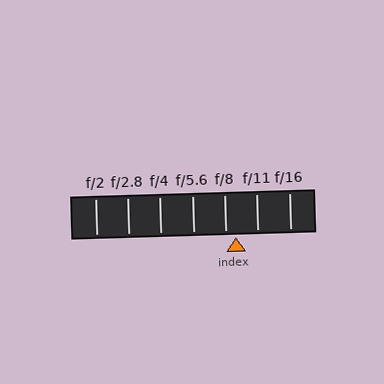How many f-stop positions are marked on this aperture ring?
There are 7 f-stop positions marked.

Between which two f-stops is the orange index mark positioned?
The index mark is between f/8 and f/11.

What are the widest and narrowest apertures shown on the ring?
The widest aperture shown is f/2 and the narrowest is f/16.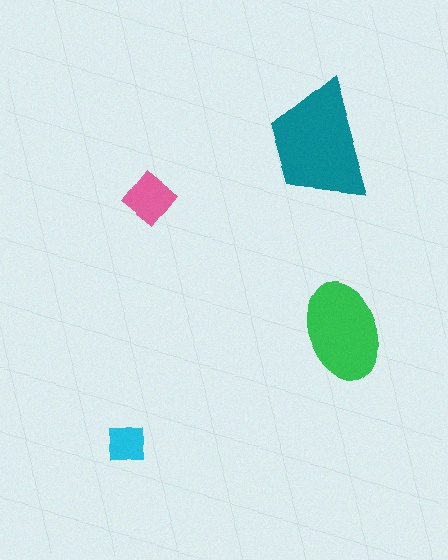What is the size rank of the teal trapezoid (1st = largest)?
1st.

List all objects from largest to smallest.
The teal trapezoid, the green ellipse, the pink diamond, the cyan square.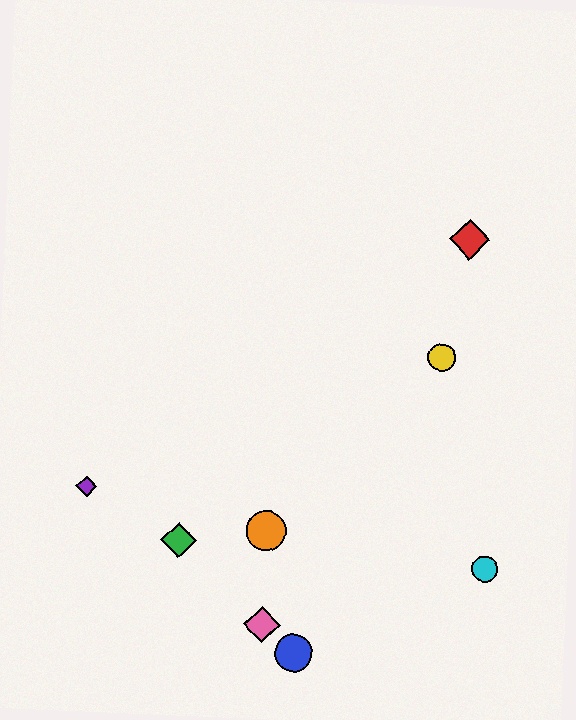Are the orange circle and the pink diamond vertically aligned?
Yes, both are at x≈266.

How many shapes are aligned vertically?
2 shapes (the orange circle, the pink diamond) are aligned vertically.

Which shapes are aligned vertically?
The orange circle, the pink diamond are aligned vertically.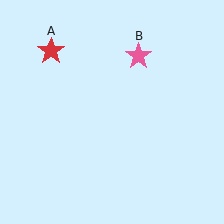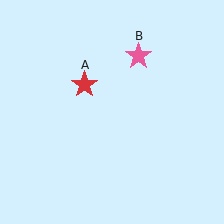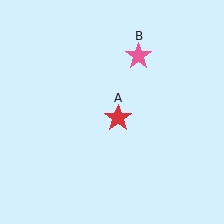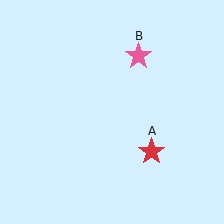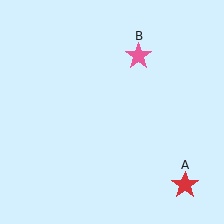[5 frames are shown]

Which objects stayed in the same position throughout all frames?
Pink star (object B) remained stationary.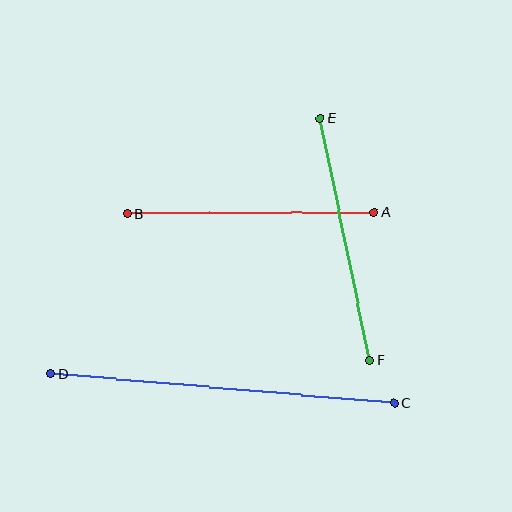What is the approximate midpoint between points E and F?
The midpoint is at approximately (345, 239) pixels.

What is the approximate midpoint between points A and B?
The midpoint is at approximately (251, 213) pixels.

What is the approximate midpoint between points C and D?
The midpoint is at approximately (223, 388) pixels.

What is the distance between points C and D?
The distance is approximately 346 pixels.